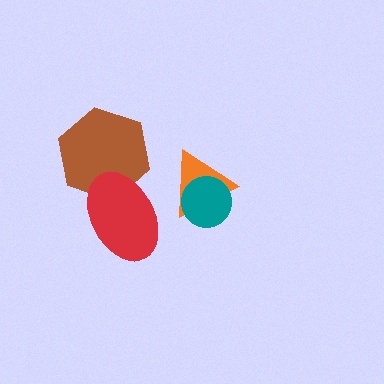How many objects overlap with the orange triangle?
1 object overlaps with the orange triangle.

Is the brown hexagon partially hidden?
Yes, it is partially covered by another shape.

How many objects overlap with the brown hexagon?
1 object overlaps with the brown hexagon.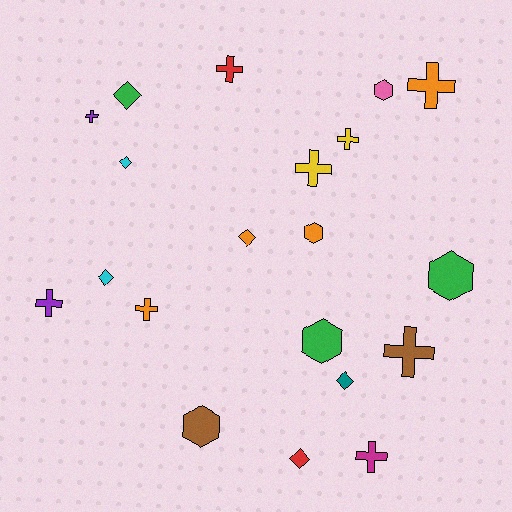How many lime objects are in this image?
There are no lime objects.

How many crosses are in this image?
There are 9 crosses.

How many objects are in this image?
There are 20 objects.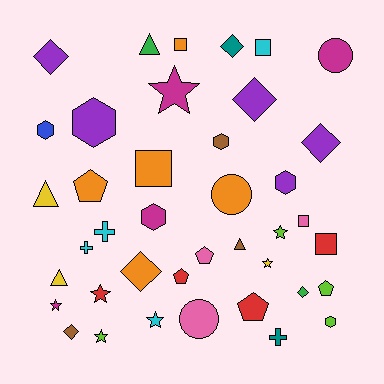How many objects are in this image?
There are 40 objects.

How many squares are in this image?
There are 5 squares.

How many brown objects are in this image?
There are 3 brown objects.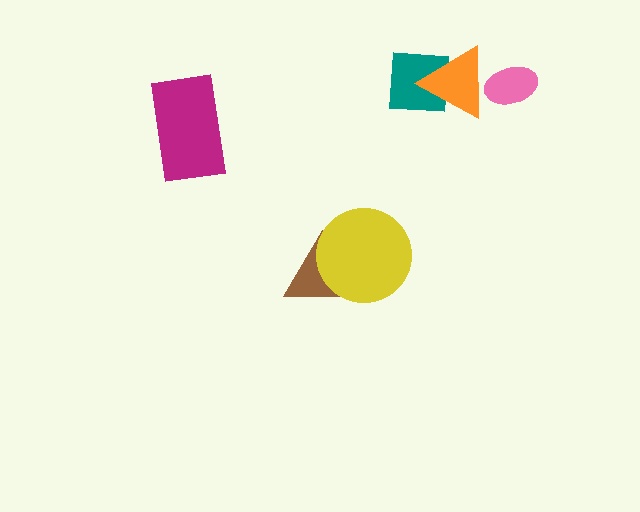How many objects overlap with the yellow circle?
1 object overlaps with the yellow circle.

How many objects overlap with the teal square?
1 object overlaps with the teal square.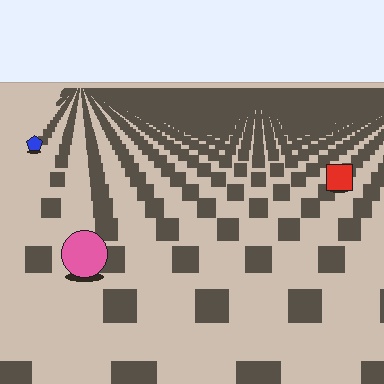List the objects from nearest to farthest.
From nearest to farthest: the pink circle, the red square, the blue pentagon.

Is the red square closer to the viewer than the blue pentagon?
Yes. The red square is closer — you can tell from the texture gradient: the ground texture is coarser near it.